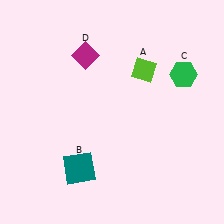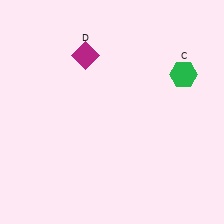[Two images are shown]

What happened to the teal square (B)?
The teal square (B) was removed in Image 2. It was in the bottom-left area of Image 1.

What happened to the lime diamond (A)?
The lime diamond (A) was removed in Image 2. It was in the top-right area of Image 1.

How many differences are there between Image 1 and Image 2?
There are 2 differences between the two images.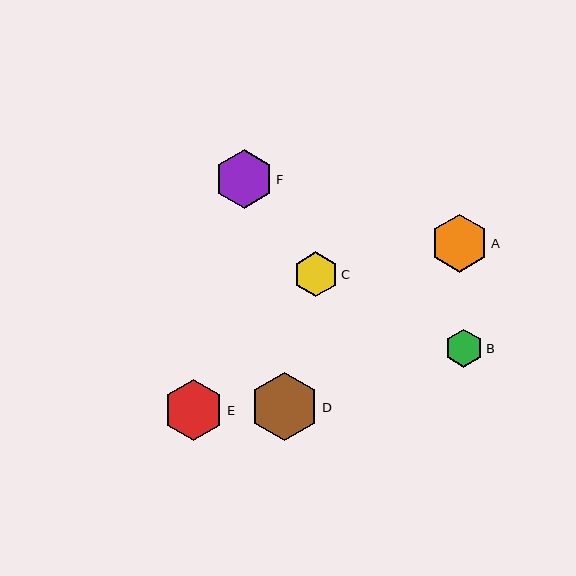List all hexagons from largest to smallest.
From largest to smallest: D, E, F, A, C, B.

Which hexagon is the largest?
Hexagon D is the largest with a size of approximately 68 pixels.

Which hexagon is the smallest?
Hexagon B is the smallest with a size of approximately 38 pixels.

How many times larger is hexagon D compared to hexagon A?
Hexagon D is approximately 1.2 times the size of hexagon A.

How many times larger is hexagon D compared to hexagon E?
Hexagon D is approximately 1.1 times the size of hexagon E.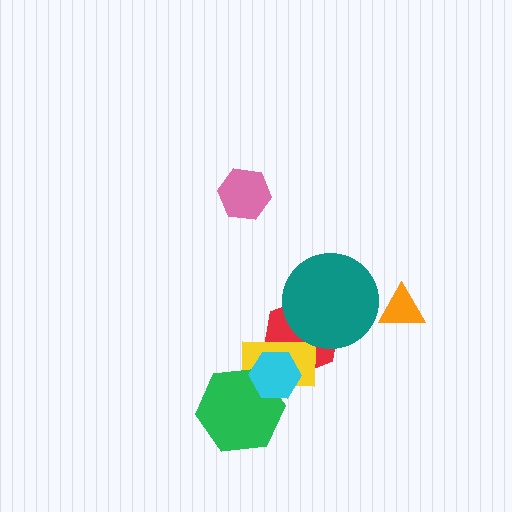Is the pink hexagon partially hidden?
No, no other shape covers it.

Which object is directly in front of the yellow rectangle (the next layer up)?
The green hexagon is directly in front of the yellow rectangle.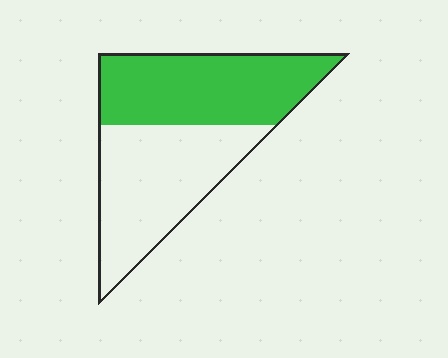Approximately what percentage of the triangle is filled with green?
Approximately 50%.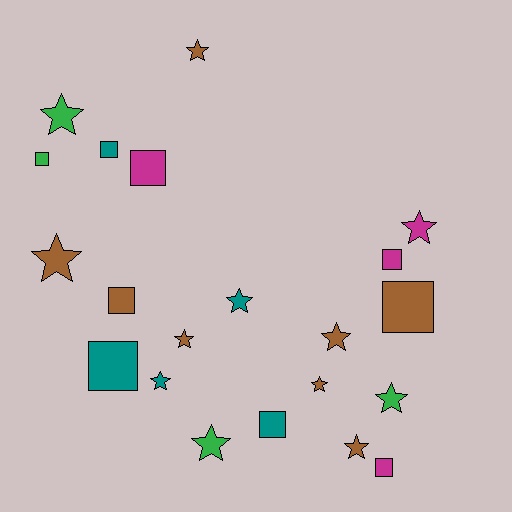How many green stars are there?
There are 3 green stars.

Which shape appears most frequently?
Star, with 12 objects.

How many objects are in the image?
There are 21 objects.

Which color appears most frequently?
Brown, with 8 objects.